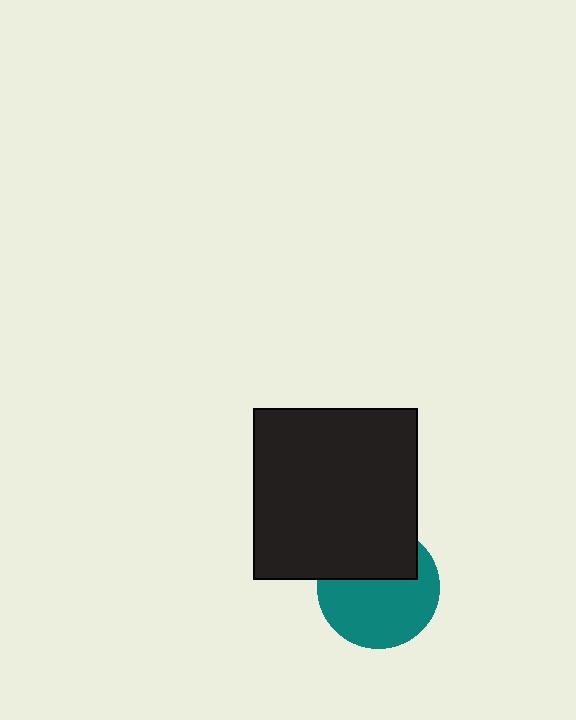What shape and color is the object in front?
The object in front is a black rectangle.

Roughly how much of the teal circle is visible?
About half of it is visible (roughly 63%).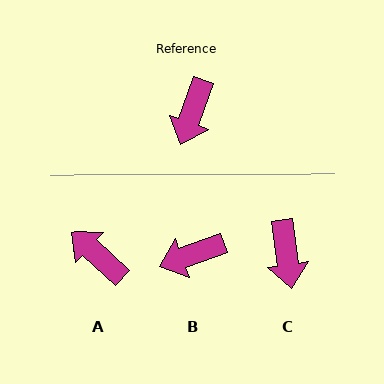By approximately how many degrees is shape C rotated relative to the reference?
Approximately 27 degrees counter-clockwise.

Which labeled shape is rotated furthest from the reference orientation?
A, about 113 degrees away.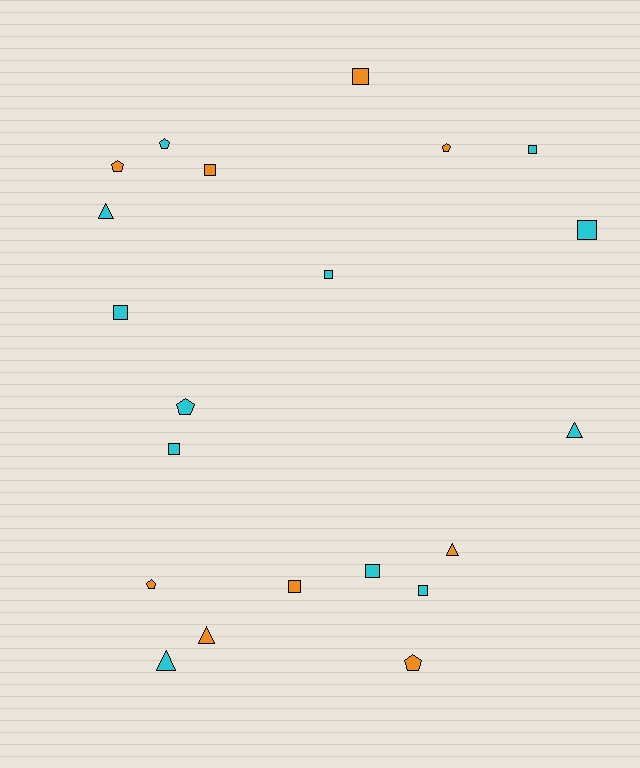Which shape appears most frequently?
Square, with 10 objects.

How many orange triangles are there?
There are 2 orange triangles.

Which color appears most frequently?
Cyan, with 12 objects.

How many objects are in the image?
There are 21 objects.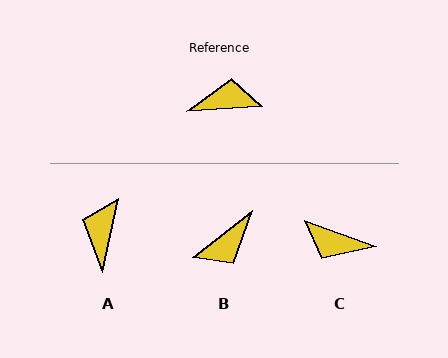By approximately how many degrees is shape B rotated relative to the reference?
Approximately 146 degrees clockwise.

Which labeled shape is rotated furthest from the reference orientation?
C, about 156 degrees away.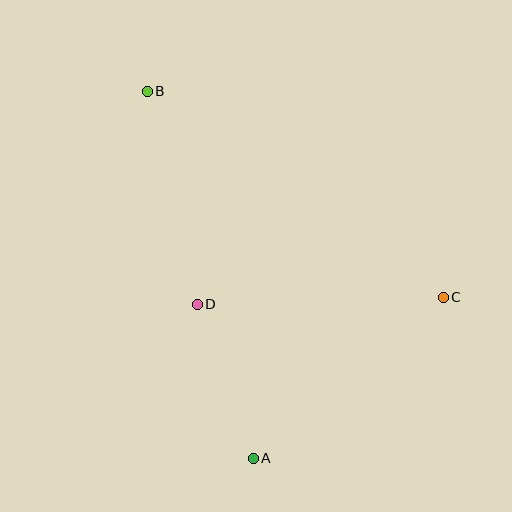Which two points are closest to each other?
Points A and D are closest to each other.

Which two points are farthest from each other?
Points A and B are farthest from each other.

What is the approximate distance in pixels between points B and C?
The distance between B and C is approximately 361 pixels.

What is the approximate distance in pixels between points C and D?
The distance between C and D is approximately 246 pixels.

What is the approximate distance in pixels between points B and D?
The distance between B and D is approximately 219 pixels.